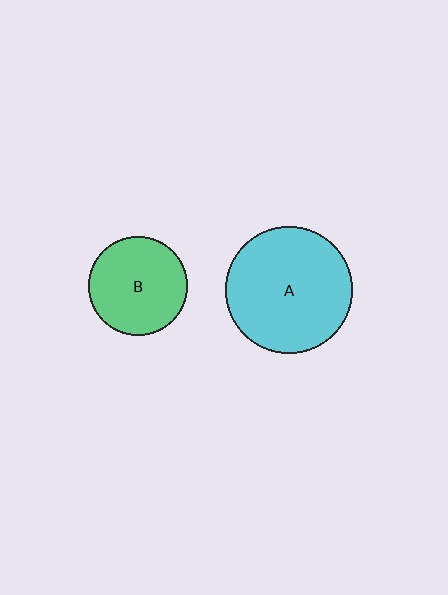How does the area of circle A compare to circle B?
Approximately 1.6 times.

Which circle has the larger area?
Circle A (cyan).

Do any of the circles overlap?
No, none of the circles overlap.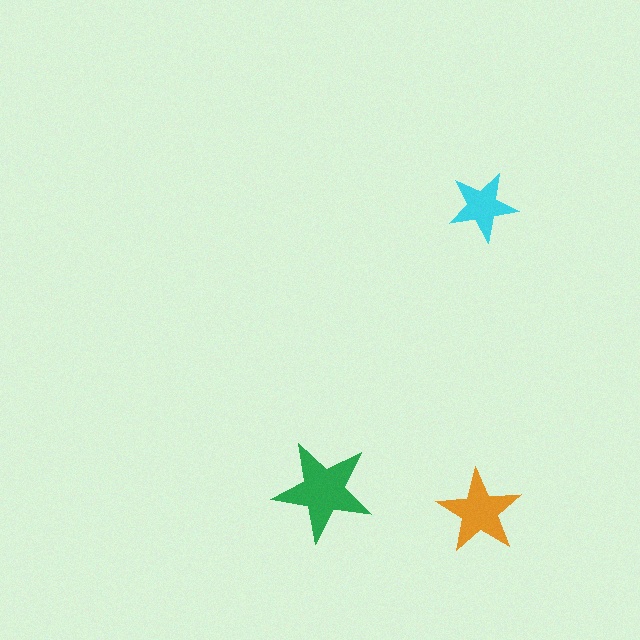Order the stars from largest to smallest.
the green one, the orange one, the cyan one.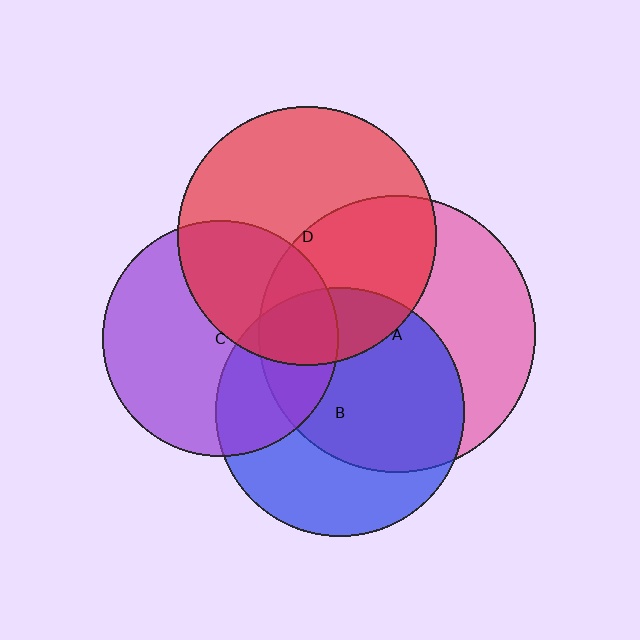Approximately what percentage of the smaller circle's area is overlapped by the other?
Approximately 60%.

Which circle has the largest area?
Circle A (pink).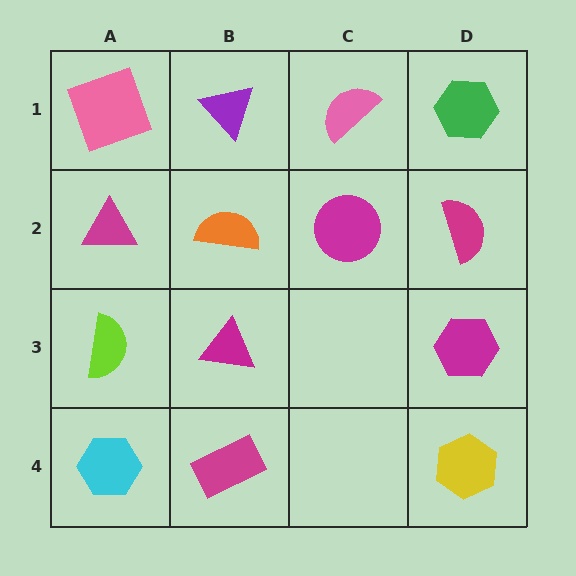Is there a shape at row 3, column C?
No, that cell is empty.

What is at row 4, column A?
A cyan hexagon.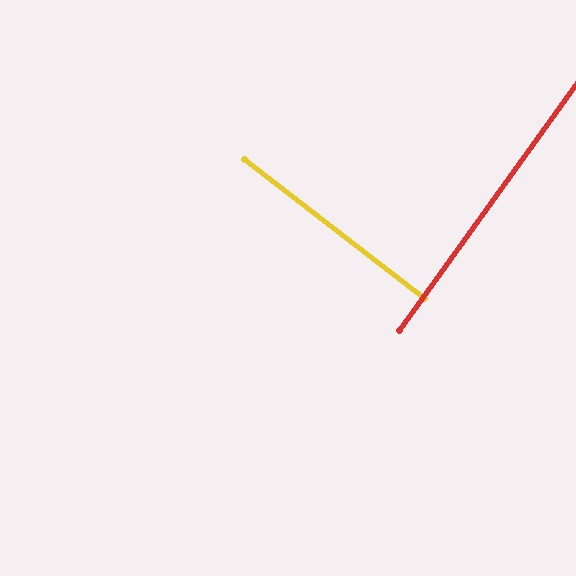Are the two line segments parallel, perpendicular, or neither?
Perpendicular — they meet at approximately 88°.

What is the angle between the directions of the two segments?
Approximately 88 degrees.